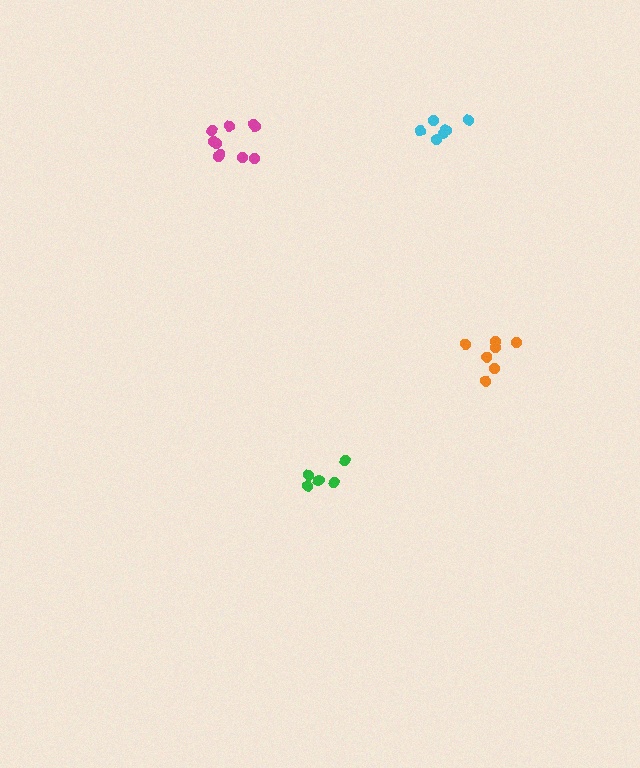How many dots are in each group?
Group 1: 7 dots, Group 2: 6 dots, Group 3: 5 dots, Group 4: 10 dots (28 total).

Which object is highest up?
The cyan cluster is topmost.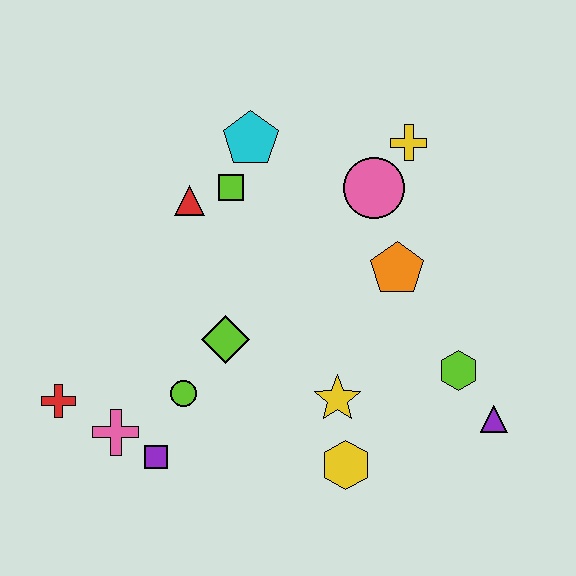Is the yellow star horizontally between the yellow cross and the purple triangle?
No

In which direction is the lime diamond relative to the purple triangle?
The lime diamond is to the left of the purple triangle.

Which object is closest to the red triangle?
The lime square is closest to the red triangle.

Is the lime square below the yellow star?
No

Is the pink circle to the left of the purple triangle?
Yes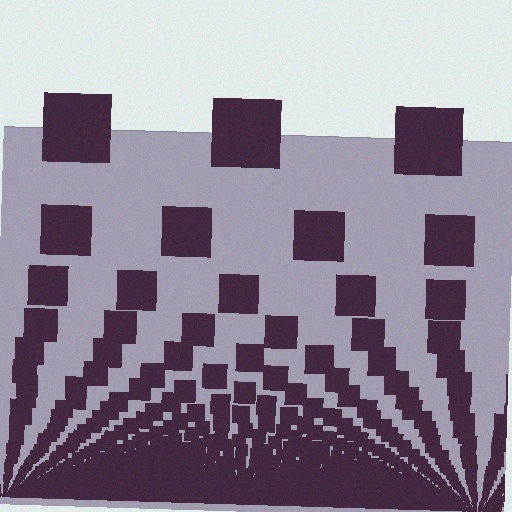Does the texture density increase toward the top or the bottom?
Density increases toward the bottom.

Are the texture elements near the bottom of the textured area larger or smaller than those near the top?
Smaller. The gradient is inverted — elements near the bottom are smaller and denser.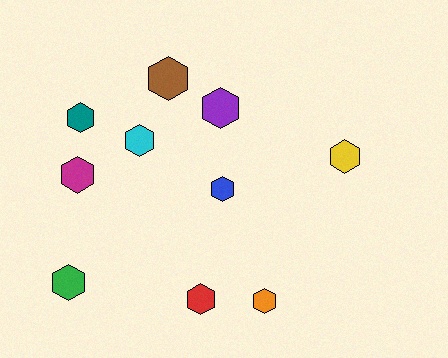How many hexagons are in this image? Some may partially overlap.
There are 10 hexagons.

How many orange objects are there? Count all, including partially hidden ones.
There is 1 orange object.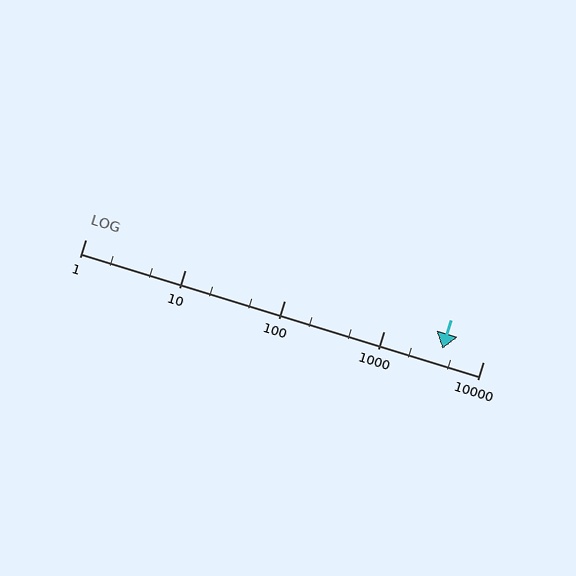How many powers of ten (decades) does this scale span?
The scale spans 4 decades, from 1 to 10000.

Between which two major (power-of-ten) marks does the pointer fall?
The pointer is between 1000 and 10000.